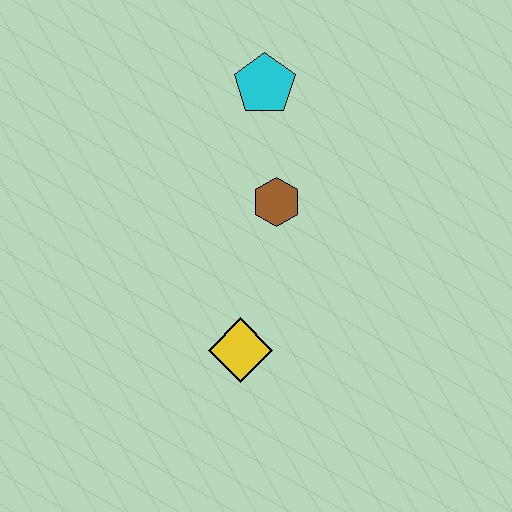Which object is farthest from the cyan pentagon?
The yellow diamond is farthest from the cyan pentagon.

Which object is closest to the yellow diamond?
The brown hexagon is closest to the yellow diamond.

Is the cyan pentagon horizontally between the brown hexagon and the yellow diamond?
Yes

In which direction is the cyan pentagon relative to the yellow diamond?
The cyan pentagon is above the yellow diamond.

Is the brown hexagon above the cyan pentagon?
No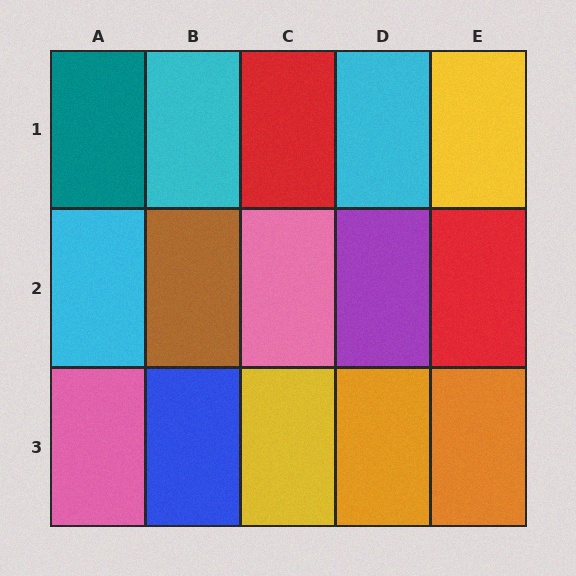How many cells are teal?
1 cell is teal.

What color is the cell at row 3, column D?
Orange.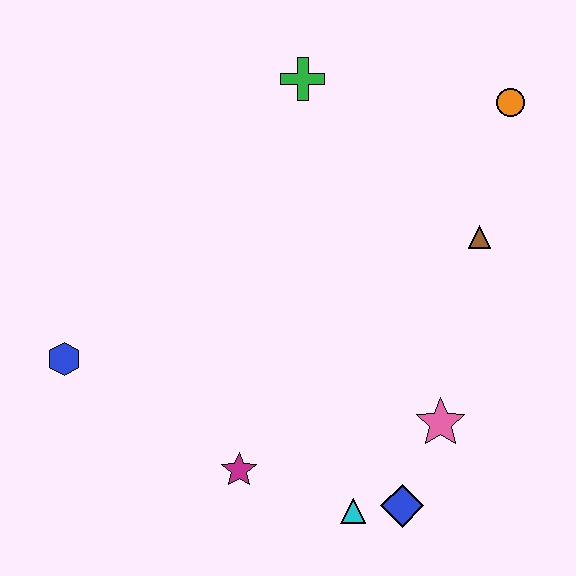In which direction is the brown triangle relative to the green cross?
The brown triangle is to the right of the green cross.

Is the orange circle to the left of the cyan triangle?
No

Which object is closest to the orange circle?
The brown triangle is closest to the orange circle.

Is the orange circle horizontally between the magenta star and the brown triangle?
No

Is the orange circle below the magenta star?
No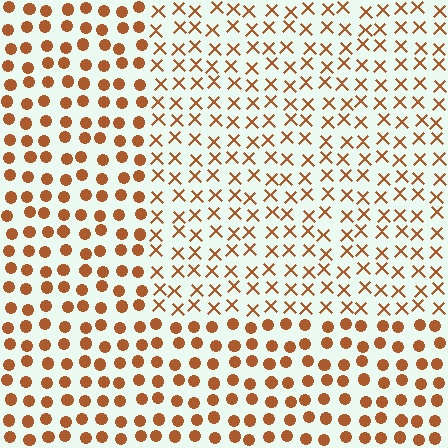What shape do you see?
I see a rectangle.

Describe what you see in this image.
The image is filled with small brown elements arranged in a uniform grid. A rectangle-shaped region contains X marks, while the surrounding area contains circles. The boundary is defined purely by the change in element shape.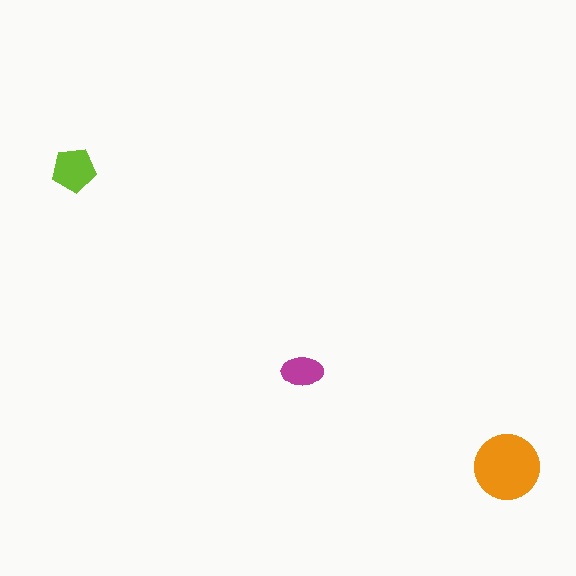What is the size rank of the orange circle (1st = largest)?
1st.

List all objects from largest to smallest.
The orange circle, the lime pentagon, the magenta ellipse.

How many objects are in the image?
There are 3 objects in the image.